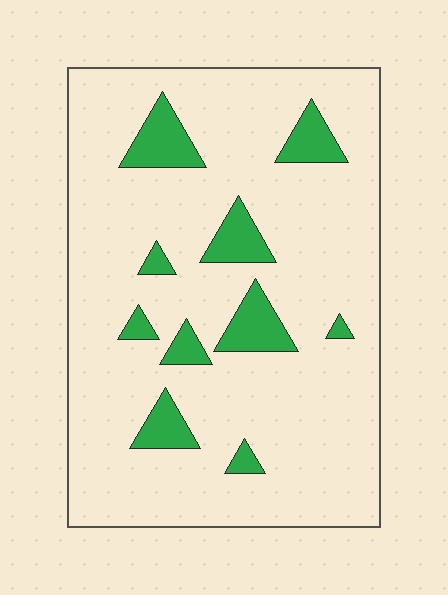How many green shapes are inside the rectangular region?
10.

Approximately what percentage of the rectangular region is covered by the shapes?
Approximately 10%.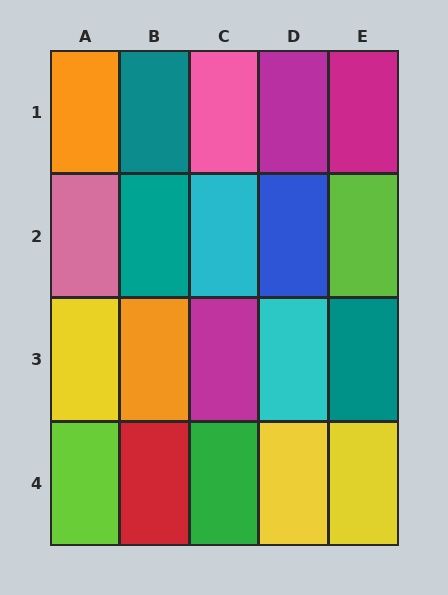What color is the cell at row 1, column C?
Pink.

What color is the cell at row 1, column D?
Magenta.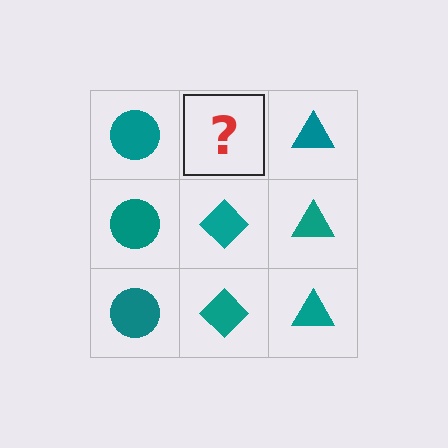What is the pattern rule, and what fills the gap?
The rule is that each column has a consistent shape. The gap should be filled with a teal diamond.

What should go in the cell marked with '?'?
The missing cell should contain a teal diamond.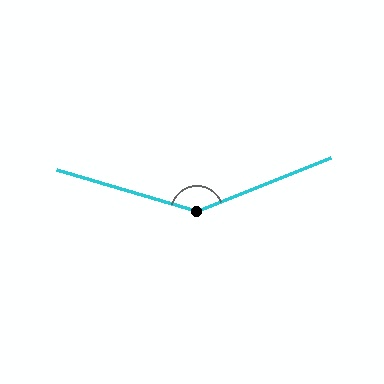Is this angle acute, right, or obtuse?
It is obtuse.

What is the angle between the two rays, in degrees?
Approximately 141 degrees.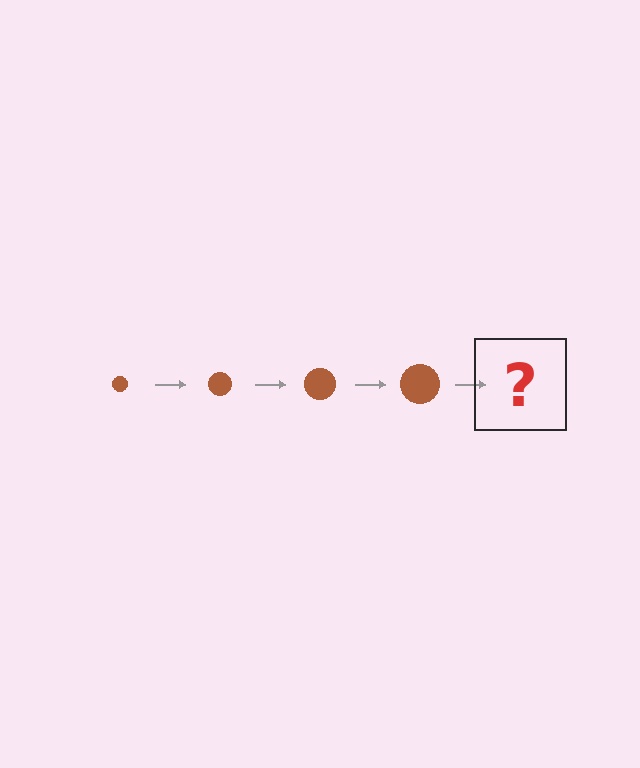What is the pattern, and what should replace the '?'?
The pattern is that the circle gets progressively larger each step. The '?' should be a brown circle, larger than the previous one.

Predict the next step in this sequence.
The next step is a brown circle, larger than the previous one.